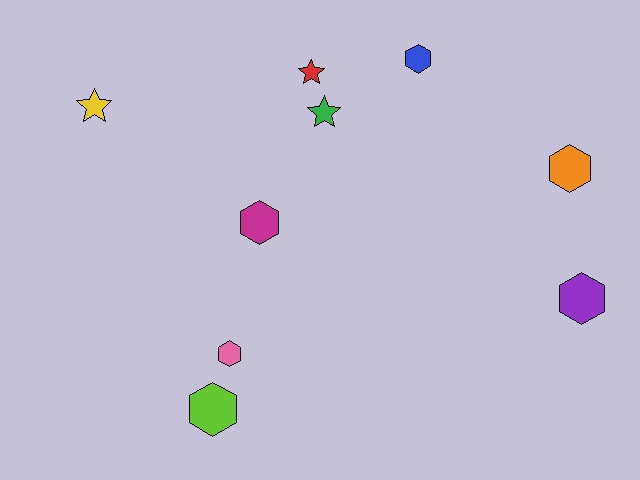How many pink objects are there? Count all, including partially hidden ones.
There is 1 pink object.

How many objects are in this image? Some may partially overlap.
There are 9 objects.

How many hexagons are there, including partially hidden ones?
There are 6 hexagons.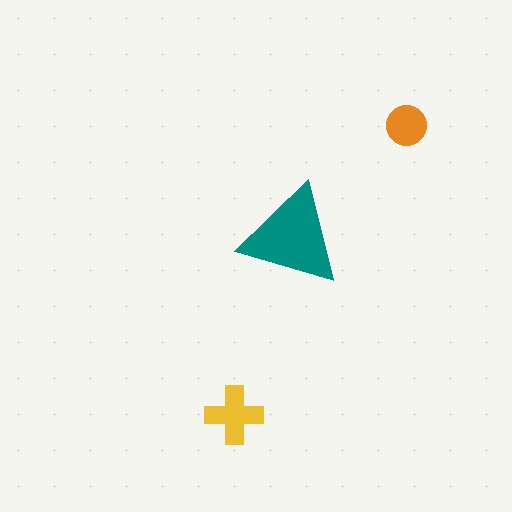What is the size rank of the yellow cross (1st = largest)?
2nd.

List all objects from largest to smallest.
The teal triangle, the yellow cross, the orange circle.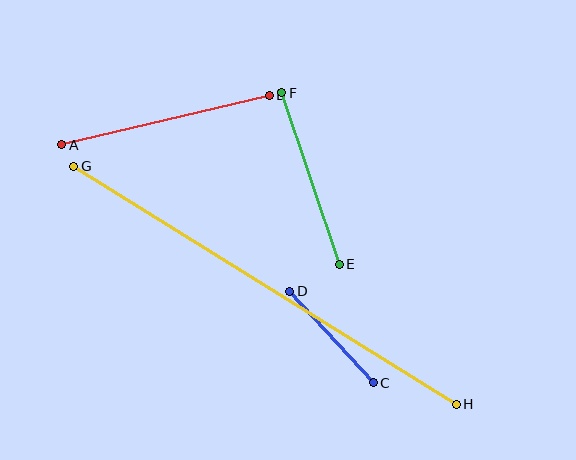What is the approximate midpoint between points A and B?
The midpoint is at approximately (165, 120) pixels.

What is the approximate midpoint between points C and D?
The midpoint is at approximately (332, 337) pixels.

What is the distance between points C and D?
The distance is approximately 124 pixels.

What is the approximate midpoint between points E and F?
The midpoint is at approximately (310, 179) pixels.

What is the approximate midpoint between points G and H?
The midpoint is at approximately (265, 285) pixels.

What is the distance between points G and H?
The distance is approximately 450 pixels.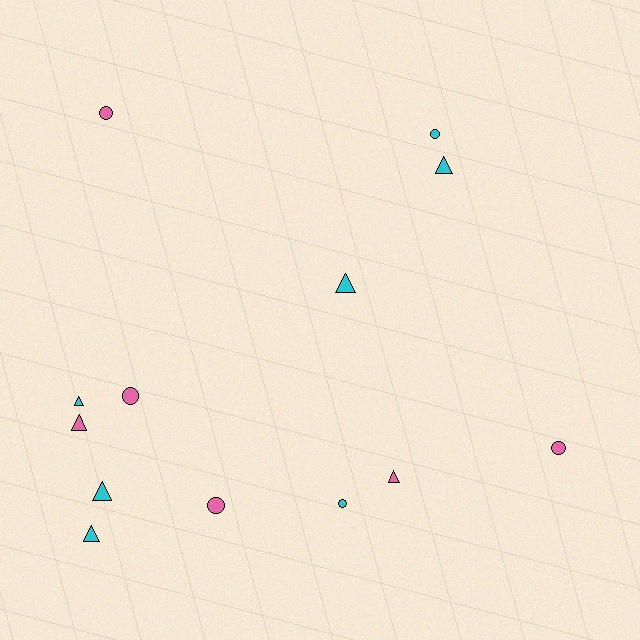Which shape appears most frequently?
Triangle, with 7 objects.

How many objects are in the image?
There are 13 objects.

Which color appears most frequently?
Cyan, with 7 objects.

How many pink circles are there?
There are 4 pink circles.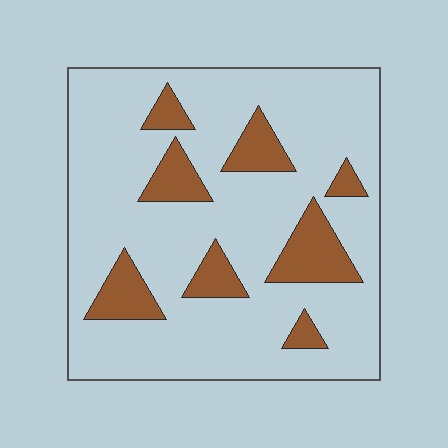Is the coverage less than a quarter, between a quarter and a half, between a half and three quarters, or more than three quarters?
Less than a quarter.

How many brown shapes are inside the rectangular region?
8.